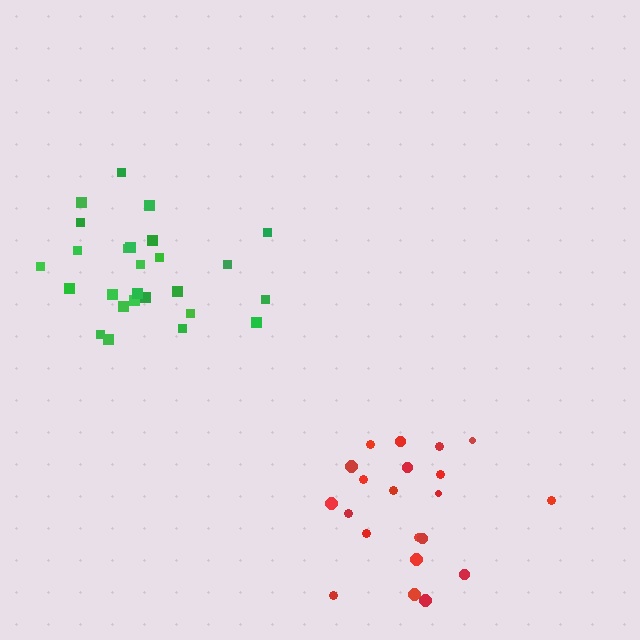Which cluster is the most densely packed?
Red.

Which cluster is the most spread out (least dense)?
Green.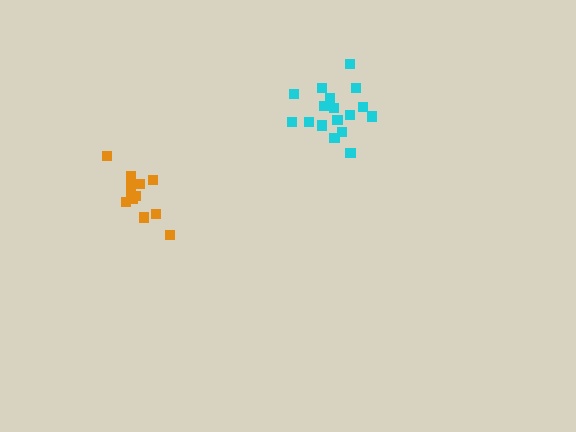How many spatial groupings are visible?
There are 2 spatial groupings.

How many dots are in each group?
Group 1: 12 dots, Group 2: 17 dots (29 total).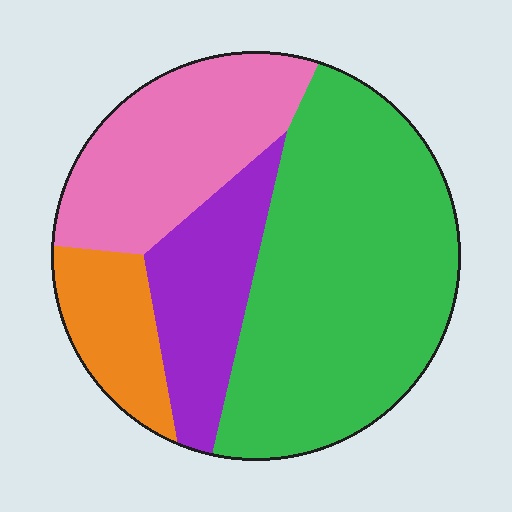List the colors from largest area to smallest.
From largest to smallest: green, pink, purple, orange.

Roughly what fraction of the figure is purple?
Purple takes up less than a quarter of the figure.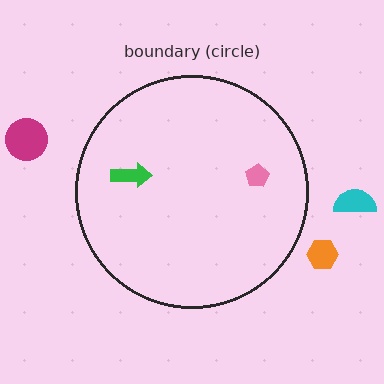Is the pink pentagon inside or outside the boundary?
Inside.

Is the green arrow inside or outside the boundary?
Inside.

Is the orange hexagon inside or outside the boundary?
Outside.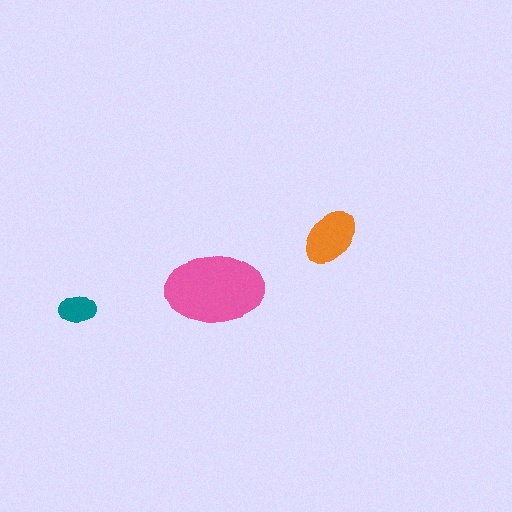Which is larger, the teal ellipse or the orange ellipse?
The orange one.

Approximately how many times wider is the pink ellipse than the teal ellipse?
About 2.5 times wider.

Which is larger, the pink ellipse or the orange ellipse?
The pink one.